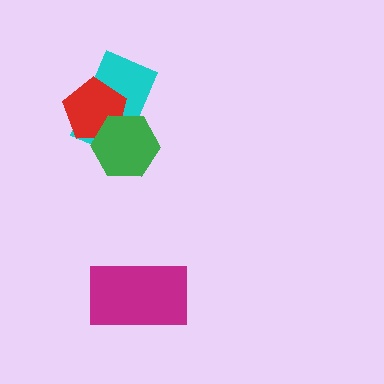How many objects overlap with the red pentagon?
2 objects overlap with the red pentagon.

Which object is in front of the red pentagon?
The green hexagon is in front of the red pentagon.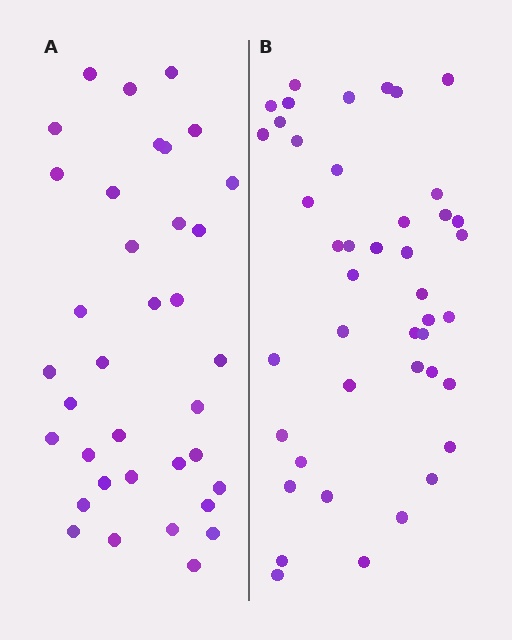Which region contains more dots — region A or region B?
Region B (the right region) has more dots.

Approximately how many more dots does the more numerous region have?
Region B has roughly 8 or so more dots than region A.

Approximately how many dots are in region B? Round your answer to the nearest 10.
About 40 dots. (The exact count is 43, which rounds to 40.)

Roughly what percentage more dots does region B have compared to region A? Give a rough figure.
About 20% more.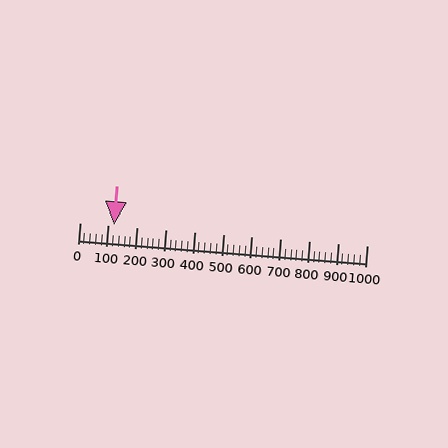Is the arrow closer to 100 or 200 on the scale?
The arrow is closer to 100.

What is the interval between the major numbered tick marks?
The major tick marks are spaced 100 units apart.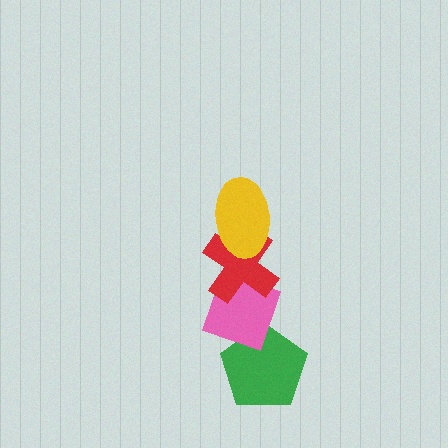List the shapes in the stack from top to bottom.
From top to bottom: the yellow ellipse, the red cross, the pink diamond, the green pentagon.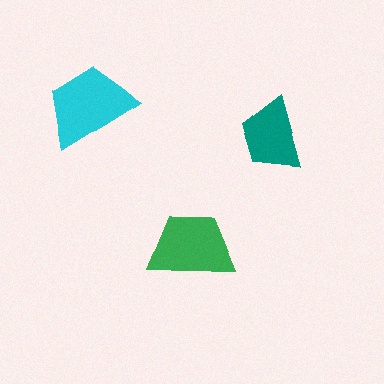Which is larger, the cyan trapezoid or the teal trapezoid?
The cyan one.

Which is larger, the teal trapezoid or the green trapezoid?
The green one.